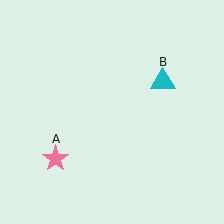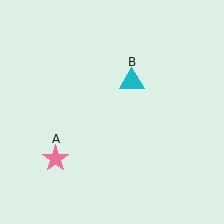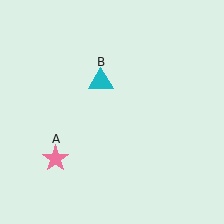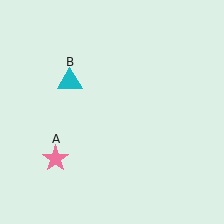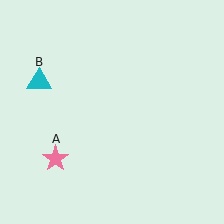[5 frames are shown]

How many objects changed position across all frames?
1 object changed position: cyan triangle (object B).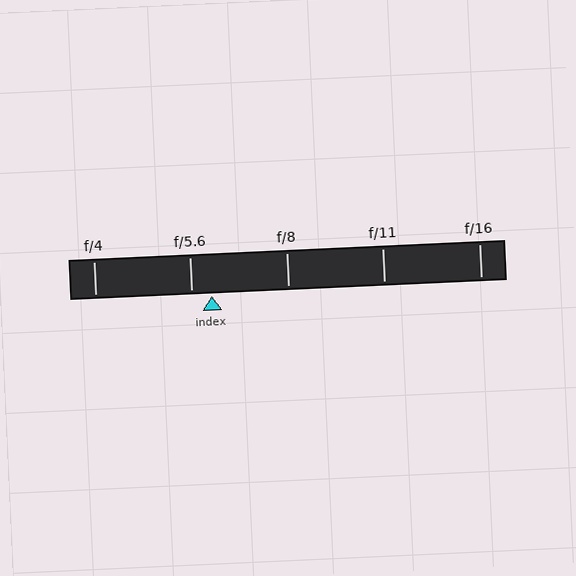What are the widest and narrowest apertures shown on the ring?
The widest aperture shown is f/4 and the narrowest is f/16.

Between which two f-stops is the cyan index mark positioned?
The index mark is between f/5.6 and f/8.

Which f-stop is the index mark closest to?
The index mark is closest to f/5.6.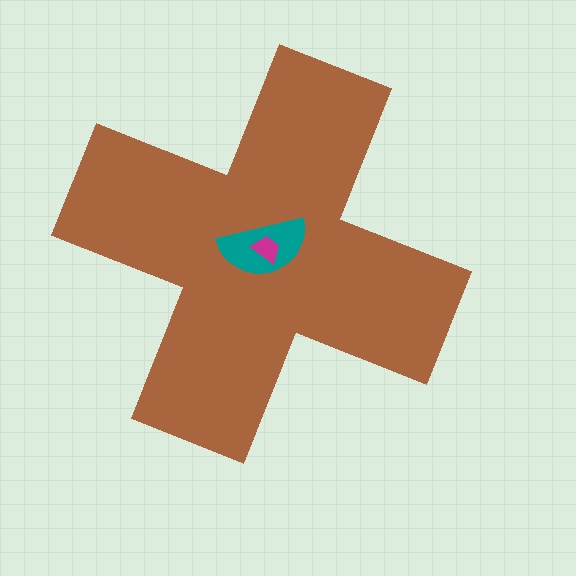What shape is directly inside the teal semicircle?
The magenta trapezoid.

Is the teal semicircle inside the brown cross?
Yes.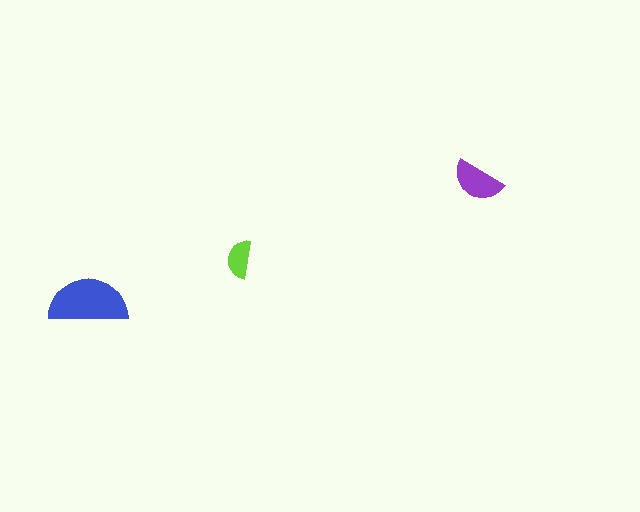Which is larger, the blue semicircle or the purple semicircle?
The blue one.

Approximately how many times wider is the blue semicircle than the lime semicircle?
About 2 times wider.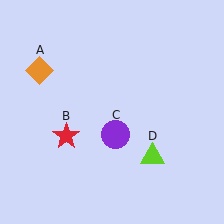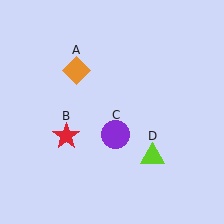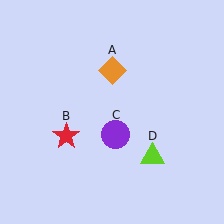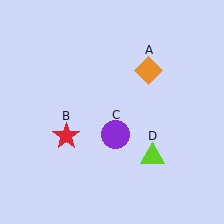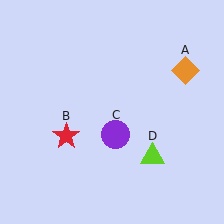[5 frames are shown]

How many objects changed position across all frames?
1 object changed position: orange diamond (object A).